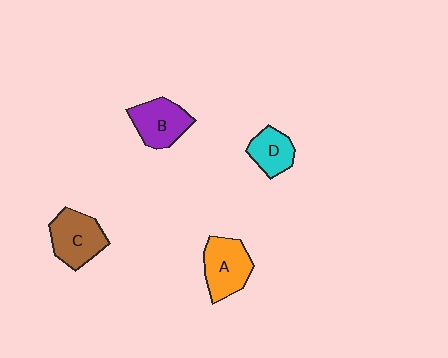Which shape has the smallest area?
Shape D (cyan).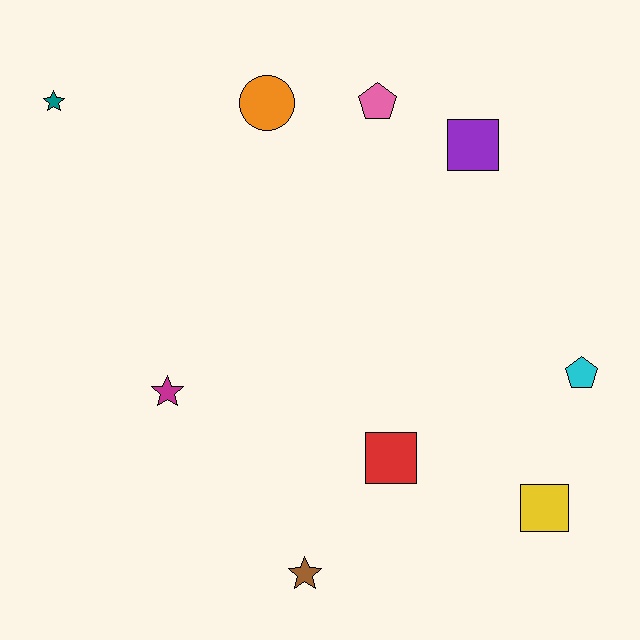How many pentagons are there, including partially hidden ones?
There are 2 pentagons.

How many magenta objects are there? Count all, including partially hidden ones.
There is 1 magenta object.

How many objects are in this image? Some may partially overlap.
There are 9 objects.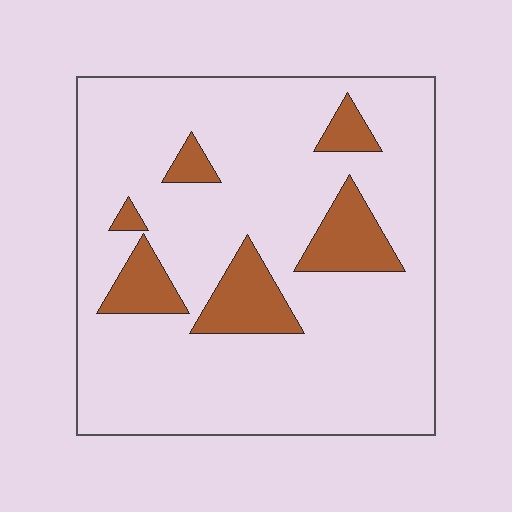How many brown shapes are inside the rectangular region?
6.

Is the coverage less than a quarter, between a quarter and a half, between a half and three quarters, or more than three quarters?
Less than a quarter.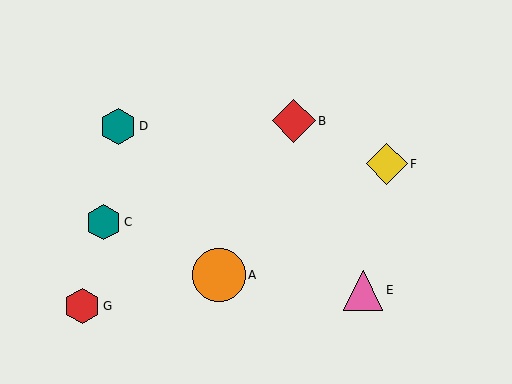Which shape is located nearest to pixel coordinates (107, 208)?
The teal hexagon (labeled C) at (104, 222) is nearest to that location.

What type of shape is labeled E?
Shape E is a pink triangle.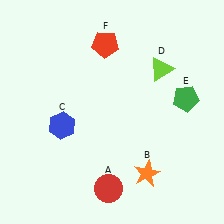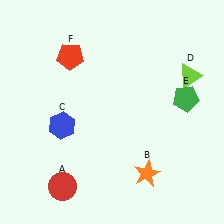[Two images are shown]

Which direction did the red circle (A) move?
The red circle (A) moved left.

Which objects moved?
The objects that moved are: the red circle (A), the lime triangle (D), the red pentagon (F).